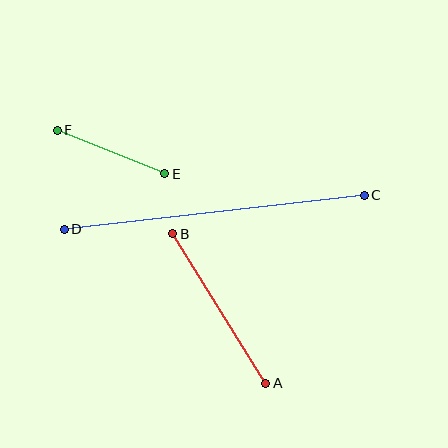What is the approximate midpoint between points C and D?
The midpoint is at approximately (214, 212) pixels.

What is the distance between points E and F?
The distance is approximately 116 pixels.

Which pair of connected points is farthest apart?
Points C and D are farthest apart.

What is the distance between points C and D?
The distance is approximately 302 pixels.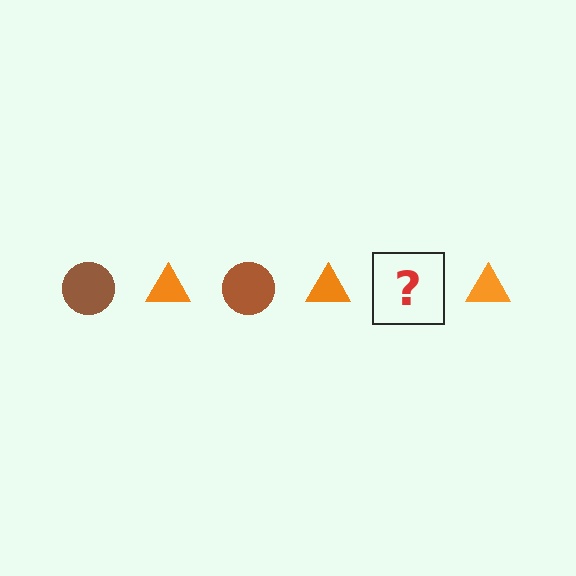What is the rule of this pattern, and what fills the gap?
The rule is that the pattern alternates between brown circle and orange triangle. The gap should be filled with a brown circle.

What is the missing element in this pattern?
The missing element is a brown circle.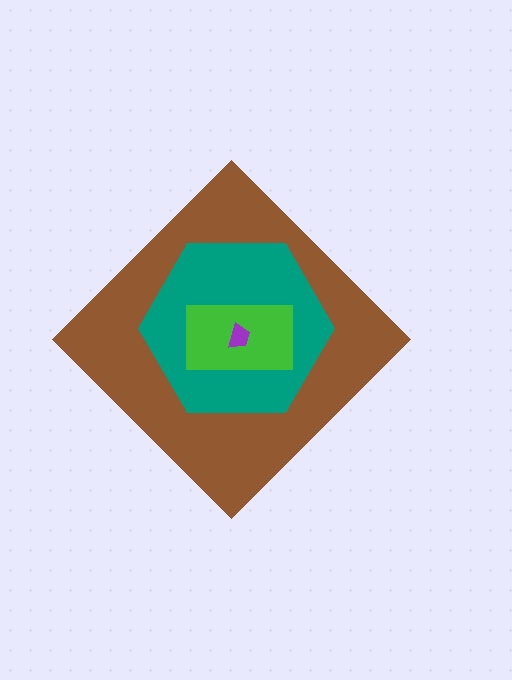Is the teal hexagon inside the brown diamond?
Yes.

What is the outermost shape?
The brown diamond.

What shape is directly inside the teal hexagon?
The green rectangle.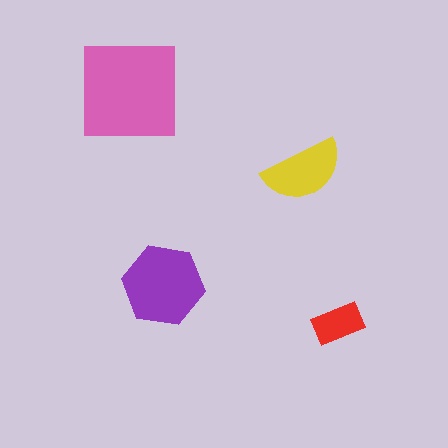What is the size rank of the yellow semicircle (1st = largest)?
3rd.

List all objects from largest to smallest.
The pink square, the purple hexagon, the yellow semicircle, the red rectangle.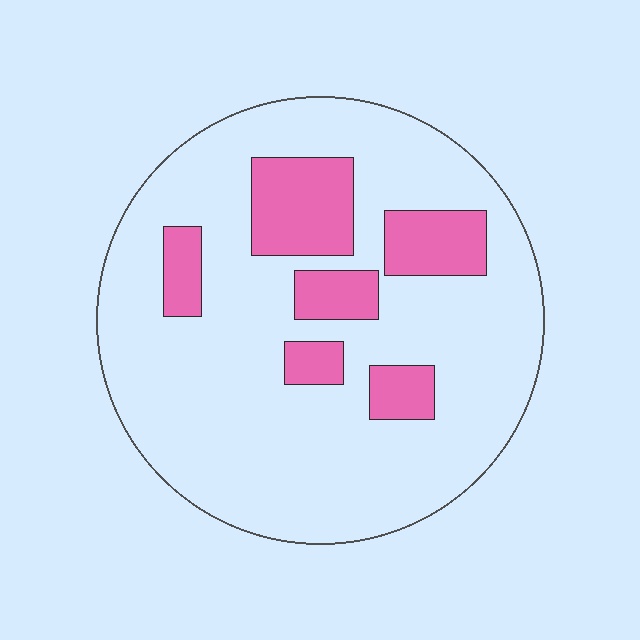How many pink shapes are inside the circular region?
6.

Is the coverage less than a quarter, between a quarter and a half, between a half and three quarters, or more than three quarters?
Less than a quarter.